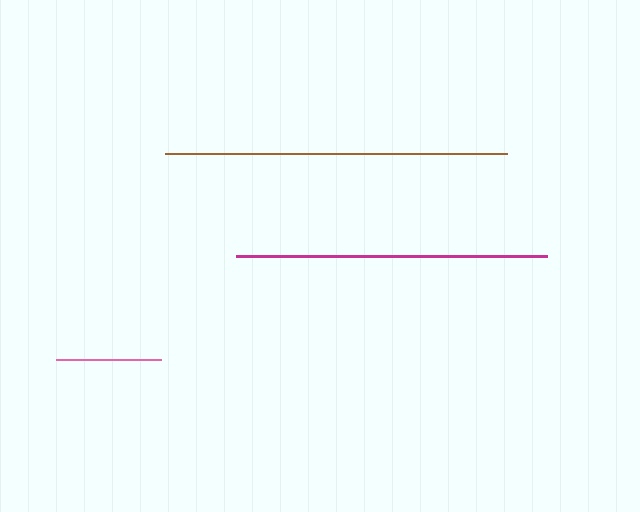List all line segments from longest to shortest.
From longest to shortest: brown, magenta, pink.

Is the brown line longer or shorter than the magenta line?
The brown line is longer than the magenta line.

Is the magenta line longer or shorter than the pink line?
The magenta line is longer than the pink line.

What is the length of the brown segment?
The brown segment is approximately 341 pixels long.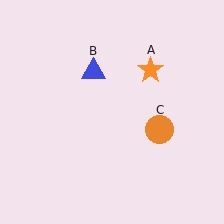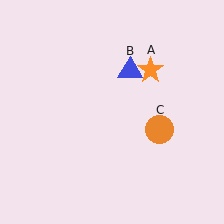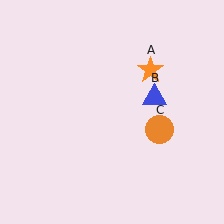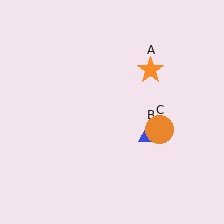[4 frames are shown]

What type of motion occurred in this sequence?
The blue triangle (object B) rotated clockwise around the center of the scene.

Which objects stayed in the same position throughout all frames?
Orange star (object A) and orange circle (object C) remained stationary.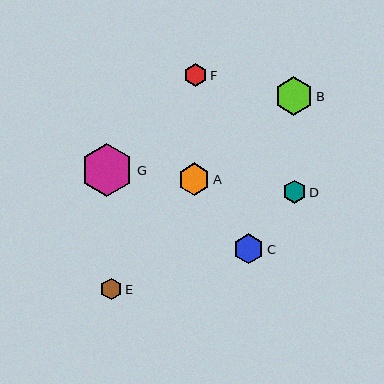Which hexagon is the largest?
Hexagon G is the largest with a size of approximately 53 pixels.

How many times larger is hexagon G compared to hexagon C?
Hexagon G is approximately 1.8 times the size of hexagon C.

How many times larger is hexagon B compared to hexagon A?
Hexagon B is approximately 1.2 times the size of hexagon A.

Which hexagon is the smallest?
Hexagon E is the smallest with a size of approximately 21 pixels.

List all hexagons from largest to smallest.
From largest to smallest: G, B, A, C, D, F, E.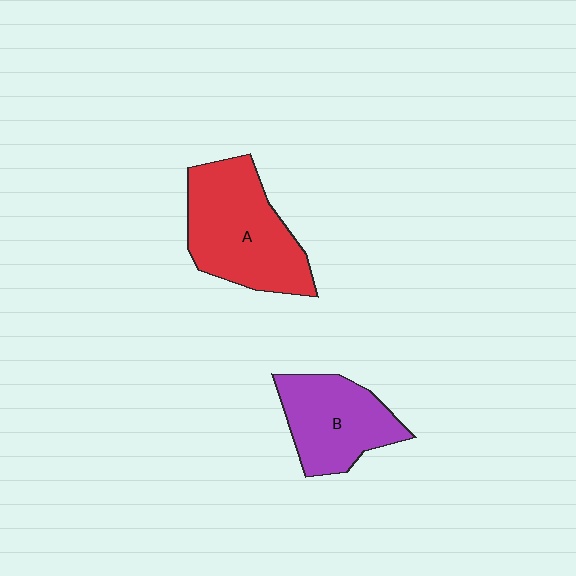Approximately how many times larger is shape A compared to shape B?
Approximately 1.3 times.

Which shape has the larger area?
Shape A (red).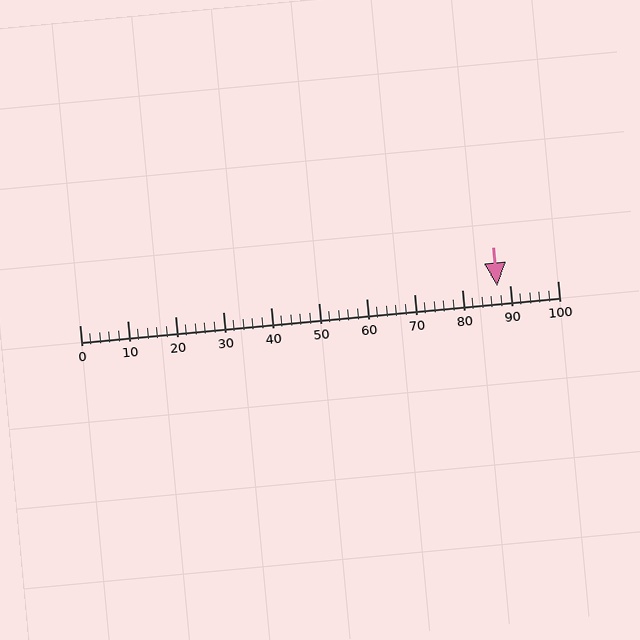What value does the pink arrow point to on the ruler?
The pink arrow points to approximately 87.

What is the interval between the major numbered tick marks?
The major tick marks are spaced 10 units apart.